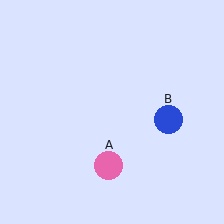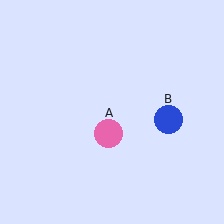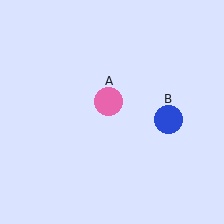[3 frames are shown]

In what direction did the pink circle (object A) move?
The pink circle (object A) moved up.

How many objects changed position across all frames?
1 object changed position: pink circle (object A).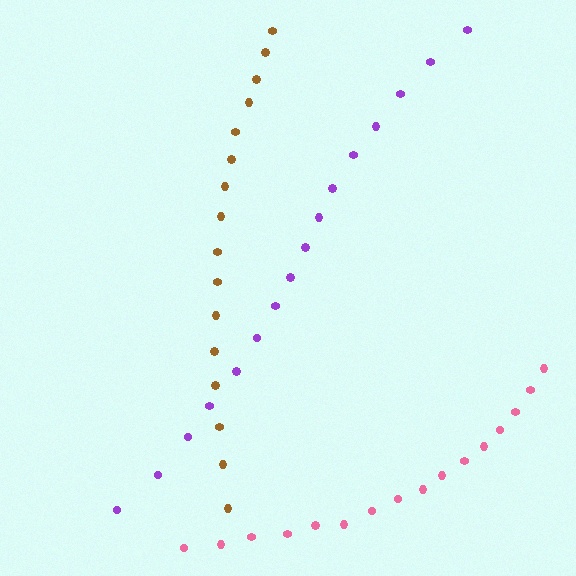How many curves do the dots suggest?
There are 3 distinct paths.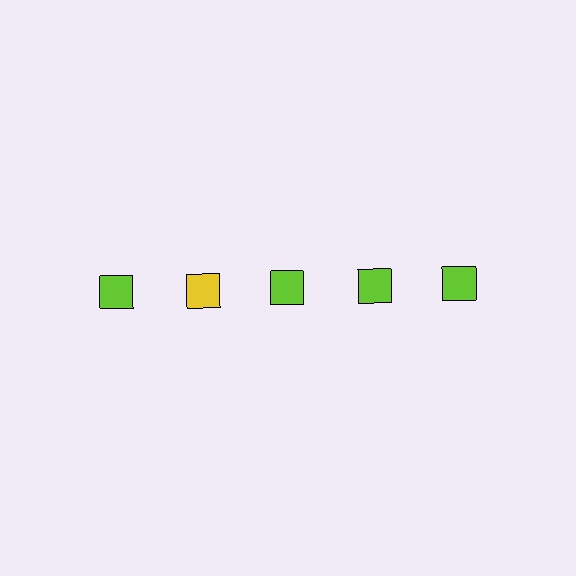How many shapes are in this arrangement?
There are 5 shapes arranged in a grid pattern.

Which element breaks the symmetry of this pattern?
The yellow square in the top row, second from left column breaks the symmetry. All other shapes are lime squares.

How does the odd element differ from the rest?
It has a different color: yellow instead of lime.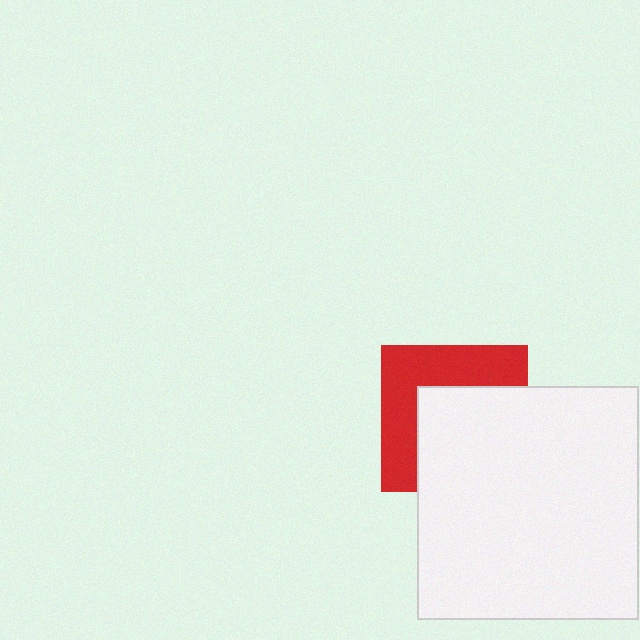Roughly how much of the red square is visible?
About half of it is visible (roughly 45%).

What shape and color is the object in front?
The object in front is a white rectangle.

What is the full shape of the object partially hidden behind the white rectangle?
The partially hidden object is a red square.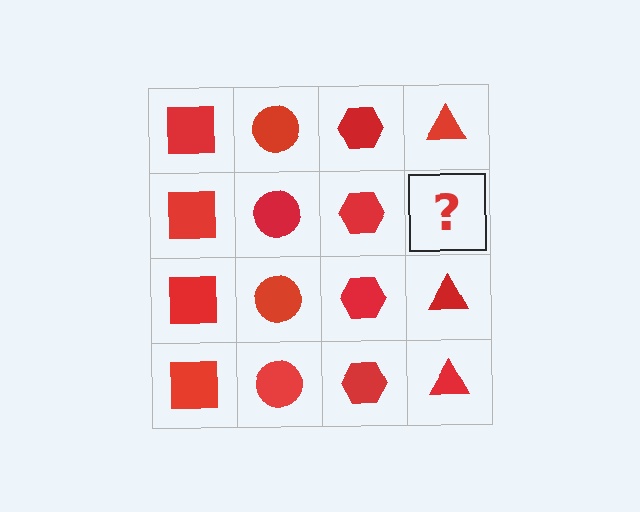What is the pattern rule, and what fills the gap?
The rule is that each column has a consistent shape. The gap should be filled with a red triangle.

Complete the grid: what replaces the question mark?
The question mark should be replaced with a red triangle.